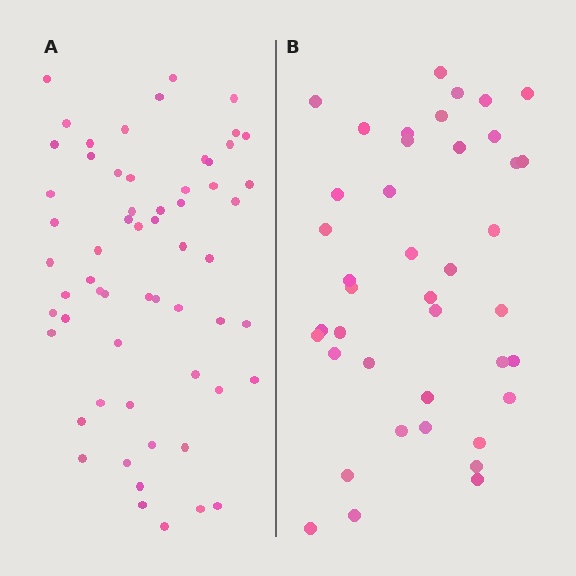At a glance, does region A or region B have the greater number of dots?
Region A (the left region) has more dots.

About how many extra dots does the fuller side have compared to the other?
Region A has approximately 20 more dots than region B.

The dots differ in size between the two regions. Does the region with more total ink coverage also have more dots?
No. Region B has more total ink coverage because its dots are larger, but region A actually contains more individual dots. Total area can be misleading — the number of items is what matters here.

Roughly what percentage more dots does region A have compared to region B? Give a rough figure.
About 45% more.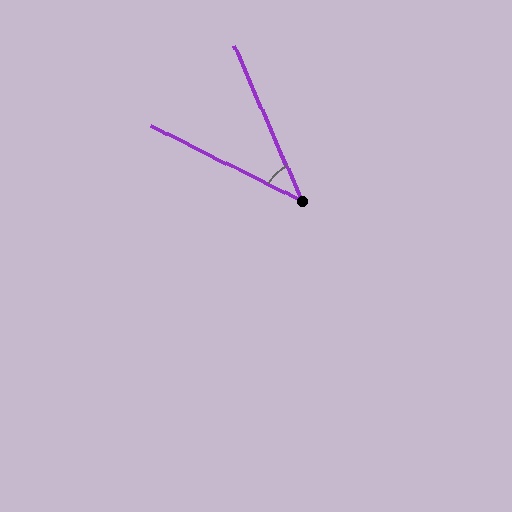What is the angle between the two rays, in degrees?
Approximately 40 degrees.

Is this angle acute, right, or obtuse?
It is acute.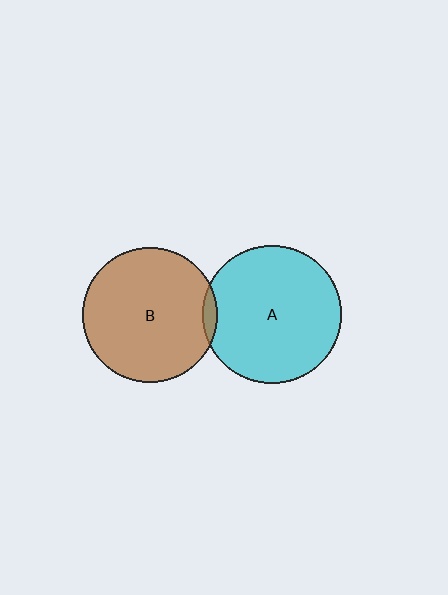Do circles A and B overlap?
Yes.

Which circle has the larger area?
Circle A (cyan).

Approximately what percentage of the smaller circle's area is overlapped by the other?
Approximately 5%.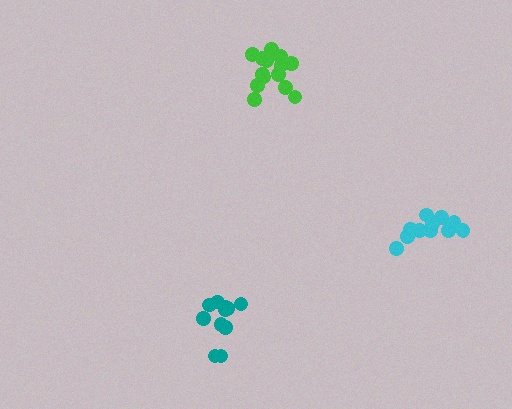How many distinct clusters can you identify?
There are 3 distinct clusters.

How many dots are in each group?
Group 1: 11 dots, Group 2: 11 dots, Group 3: 14 dots (36 total).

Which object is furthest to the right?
The cyan cluster is rightmost.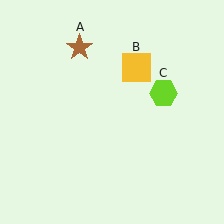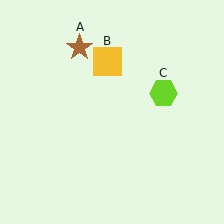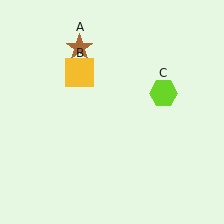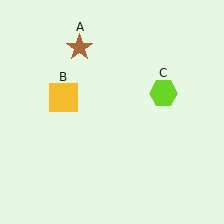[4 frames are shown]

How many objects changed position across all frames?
1 object changed position: yellow square (object B).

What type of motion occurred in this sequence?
The yellow square (object B) rotated counterclockwise around the center of the scene.